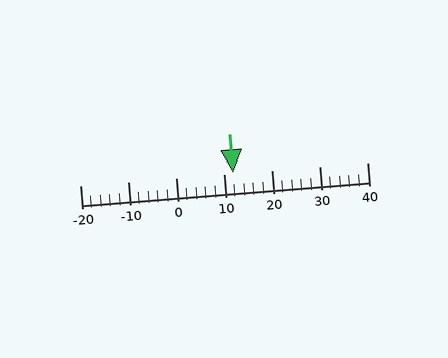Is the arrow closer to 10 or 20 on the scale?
The arrow is closer to 10.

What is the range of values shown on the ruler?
The ruler shows values from -20 to 40.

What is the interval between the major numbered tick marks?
The major tick marks are spaced 10 units apart.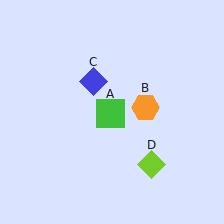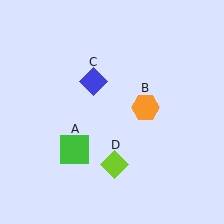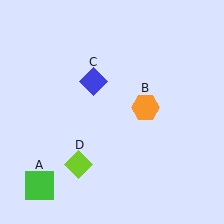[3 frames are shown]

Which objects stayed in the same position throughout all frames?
Orange hexagon (object B) and blue diamond (object C) remained stationary.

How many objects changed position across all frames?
2 objects changed position: green square (object A), lime diamond (object D).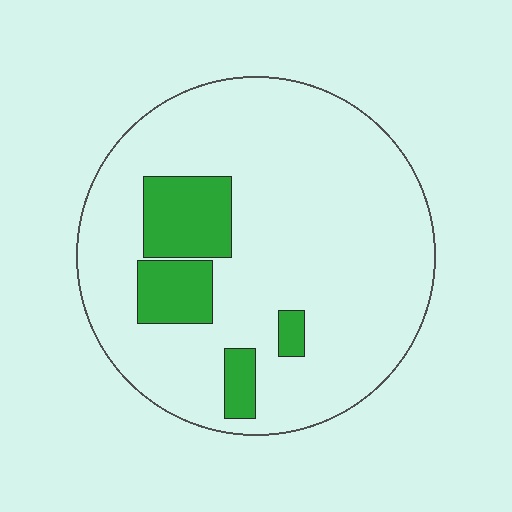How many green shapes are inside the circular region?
4.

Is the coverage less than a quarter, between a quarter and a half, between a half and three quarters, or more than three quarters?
Less than a quarter.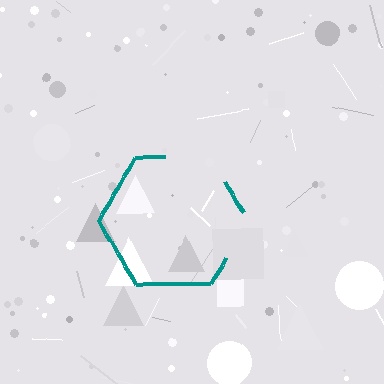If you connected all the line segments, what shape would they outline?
They would outline a hexagon.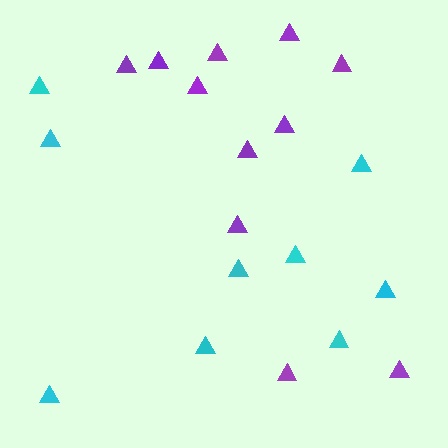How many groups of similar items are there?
There are 2 groups: one group of cyan triangles (9) and one group of purple triangles (11).